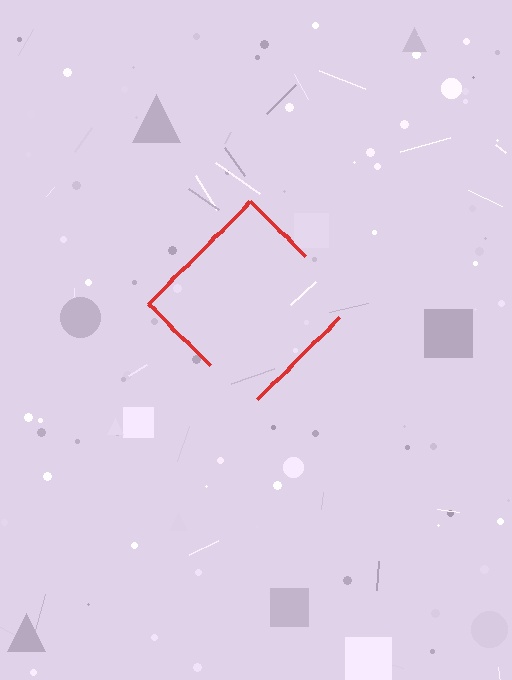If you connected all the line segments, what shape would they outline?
They would outline a diamond.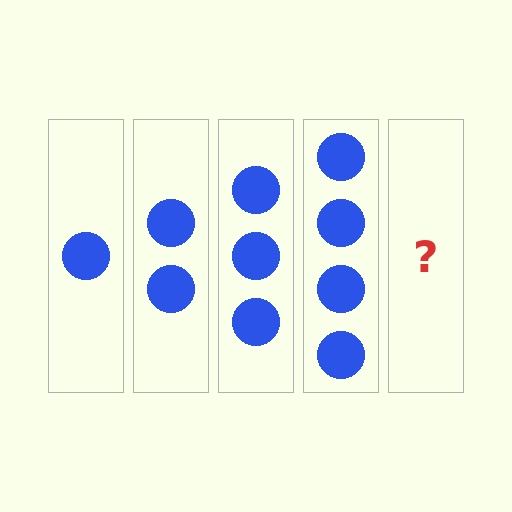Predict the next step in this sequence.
The next step is 5 circles.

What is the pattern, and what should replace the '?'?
The pattern is that each step adds one more circle. The '?' should be 5 circles.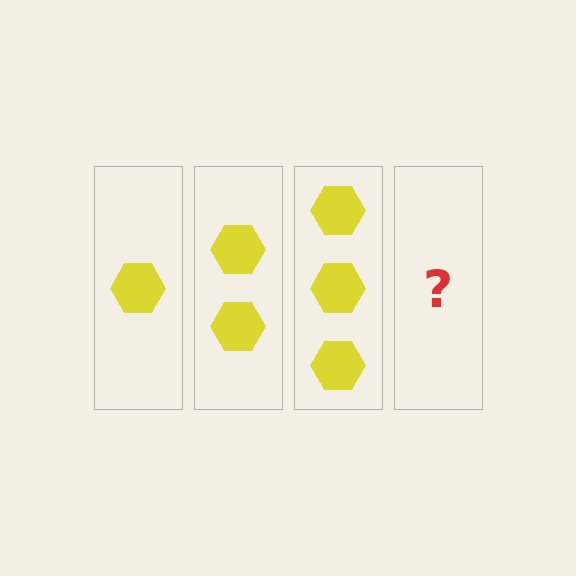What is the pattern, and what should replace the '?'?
The pattern is that each step adds one more hexagon. The '?' should be 4 hexagons.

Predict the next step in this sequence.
The next step is 4 hexagons.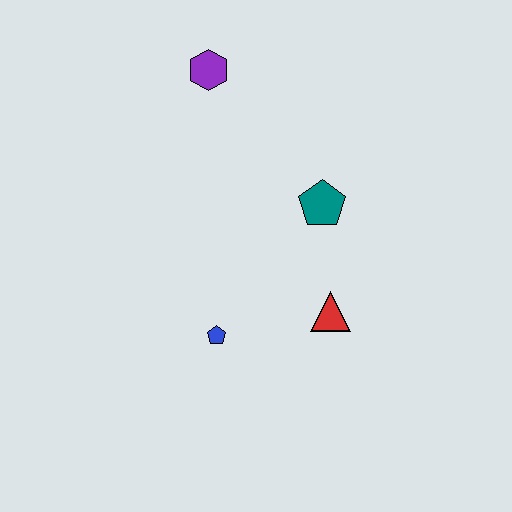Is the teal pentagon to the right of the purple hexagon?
Yes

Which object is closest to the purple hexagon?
The teal pentagon is closest to the purple hexagon.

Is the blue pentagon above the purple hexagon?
No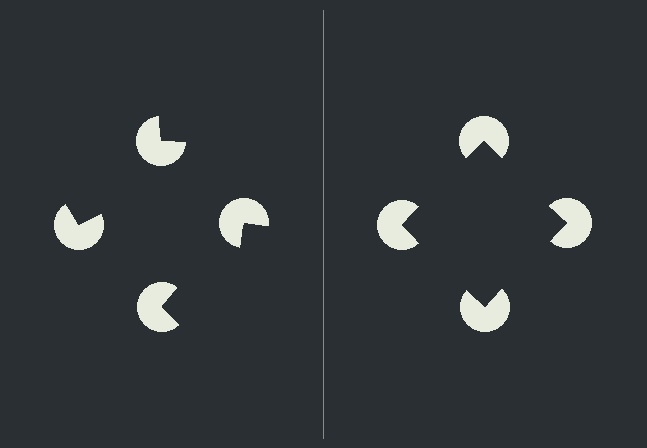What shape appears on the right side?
An illusory square.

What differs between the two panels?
The pac-man discs are positioned identically on both sides; only the wedge orientations differ. On the right they align to a square; on the left they are misaligned.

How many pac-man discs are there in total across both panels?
8 — 4 on each side.